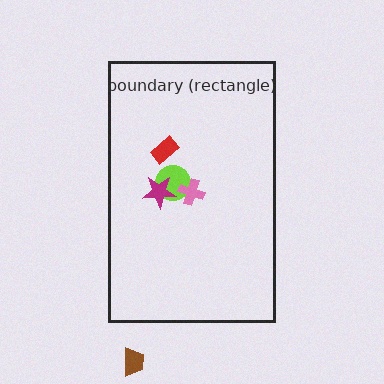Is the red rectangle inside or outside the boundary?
Inside.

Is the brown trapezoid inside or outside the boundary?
Outside.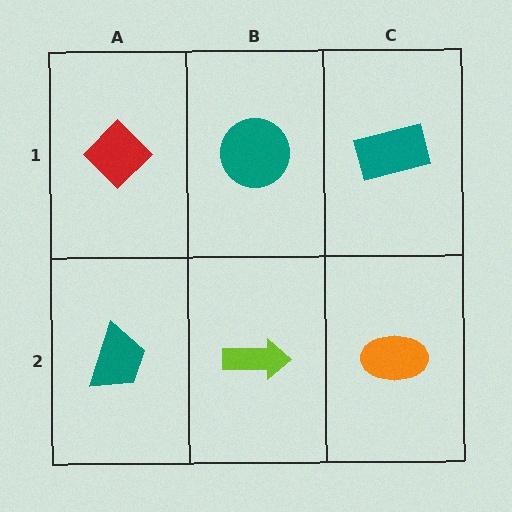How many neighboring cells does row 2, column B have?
3.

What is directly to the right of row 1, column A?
A teal circle.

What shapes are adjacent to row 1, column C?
An orange ellipse (row 2, column C), a teal circle (row 1, column B).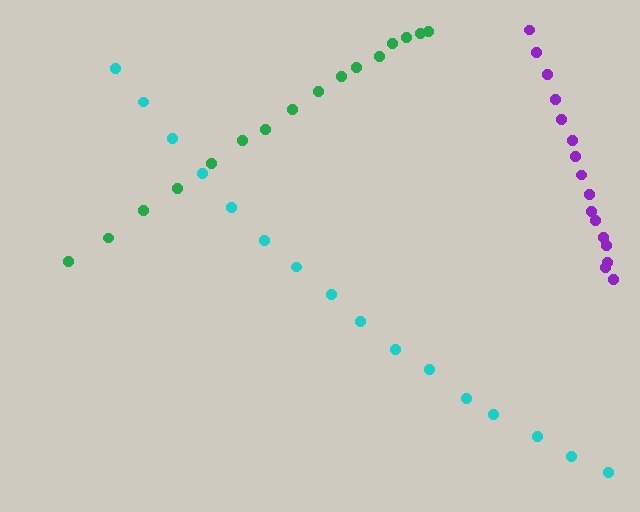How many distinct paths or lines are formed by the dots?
There are 3 distinct paths.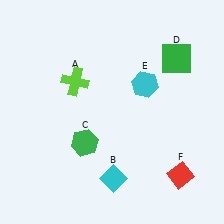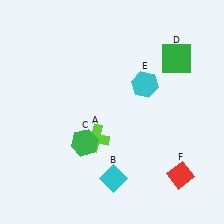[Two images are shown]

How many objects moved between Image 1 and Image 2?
1 object moved between the two images.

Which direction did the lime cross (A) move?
The lime cross (A) moved down.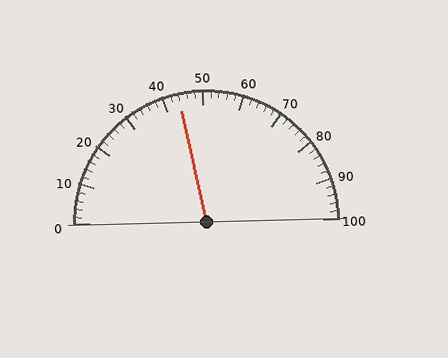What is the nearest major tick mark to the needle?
The nearest major tick mark is 40.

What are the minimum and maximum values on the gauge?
The gauge ranges from 0 to 100.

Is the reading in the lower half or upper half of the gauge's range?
The reading is in the lower half of the range (0 to 100).